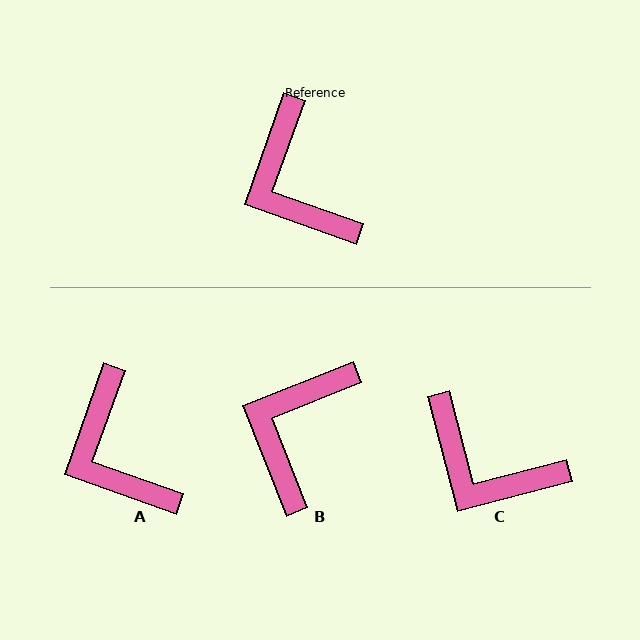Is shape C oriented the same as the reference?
No, it is off by about 34 degrees.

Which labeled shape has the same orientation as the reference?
A.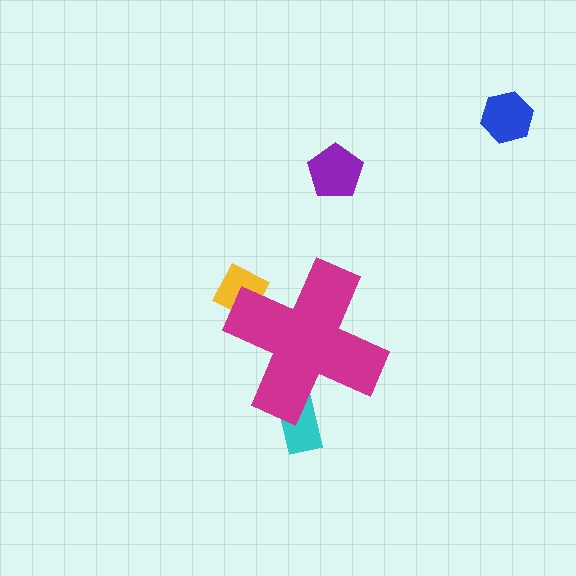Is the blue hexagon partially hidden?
No, the blue hexagon is fully visible.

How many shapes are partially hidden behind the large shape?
2 shapes are partially hidden.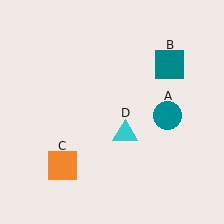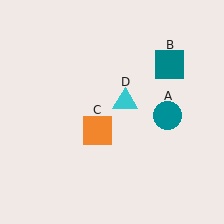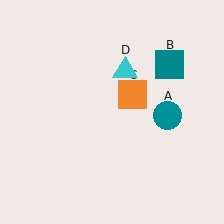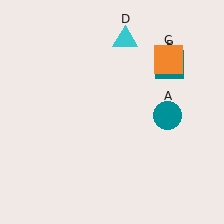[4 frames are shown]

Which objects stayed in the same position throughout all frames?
Teal circle (object A) and teal square (object B) remained stationary.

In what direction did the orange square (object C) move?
The orange square (object C) moved up and to the right.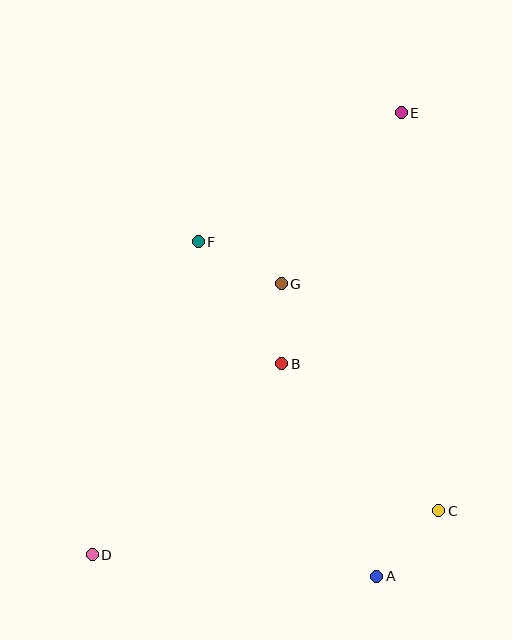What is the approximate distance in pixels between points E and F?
The distance between E and F is approximately 240 pixels.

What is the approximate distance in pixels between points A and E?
The distance between A and E is approximately 464 pixels.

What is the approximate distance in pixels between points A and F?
The distance between A and F is approximately 379 pixels.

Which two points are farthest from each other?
Points D and E are farthest from each other.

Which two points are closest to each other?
Points B and G are closest to each other.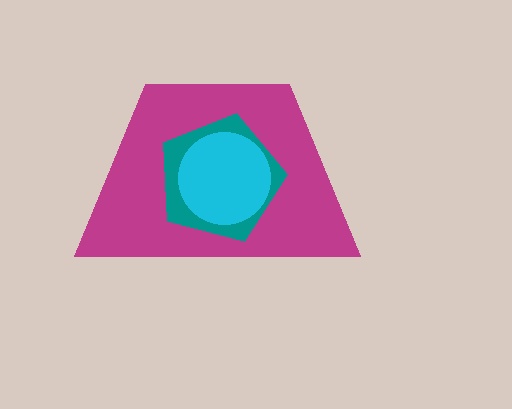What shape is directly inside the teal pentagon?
The cyan circle.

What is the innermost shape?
The cyan circle.